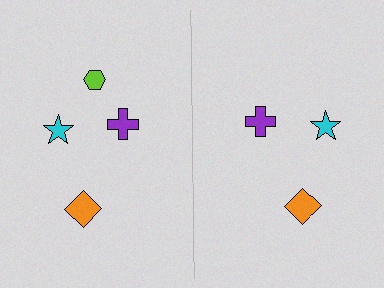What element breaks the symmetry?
A lime hexagon is missing from the right side.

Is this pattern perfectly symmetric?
No, the pattern is not perfectly symmetric. A lime hexagon is missing from the right side.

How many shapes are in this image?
There are 7 shapes in this image.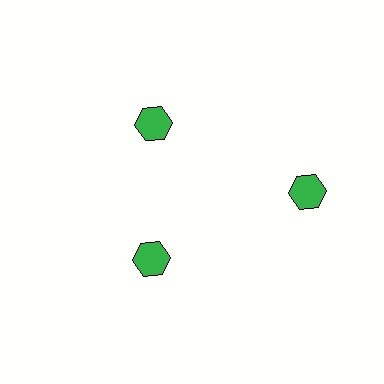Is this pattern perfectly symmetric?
No. The 3 green hexagons are arranged in a ring, but one element near the 3 o'clock position is pushed outward from the center, breaking the 3-fold rotational symmetry.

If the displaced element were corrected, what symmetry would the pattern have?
It would have 3-fold rotational symmetry — the pattern would map onto itself every 120 degrees.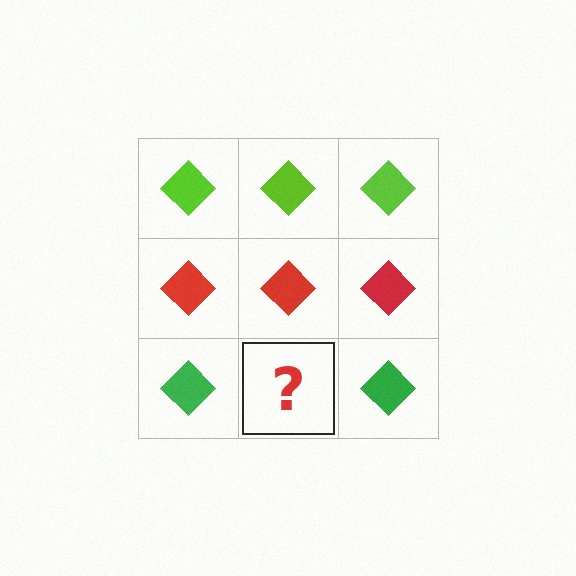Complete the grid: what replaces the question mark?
The question mark should be replaced with a green diamond.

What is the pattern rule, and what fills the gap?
The rule is that each row has a consistent color. The gap should be filled with a green diamond.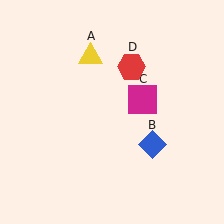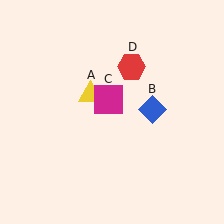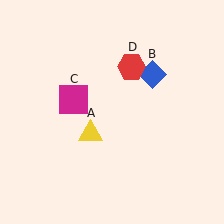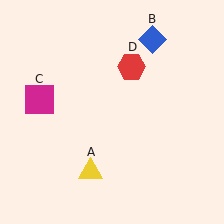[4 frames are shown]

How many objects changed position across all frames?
3 objects changed position: yellow triangle (object A), blue diamond (object B), magenta square (object C).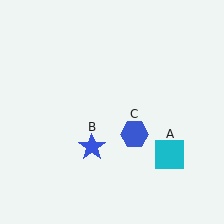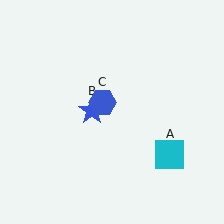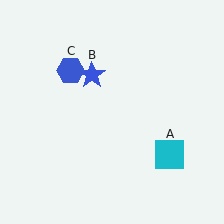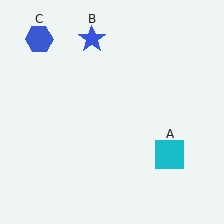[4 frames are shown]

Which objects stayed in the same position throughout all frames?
Cyan square (object A) remained stationary.